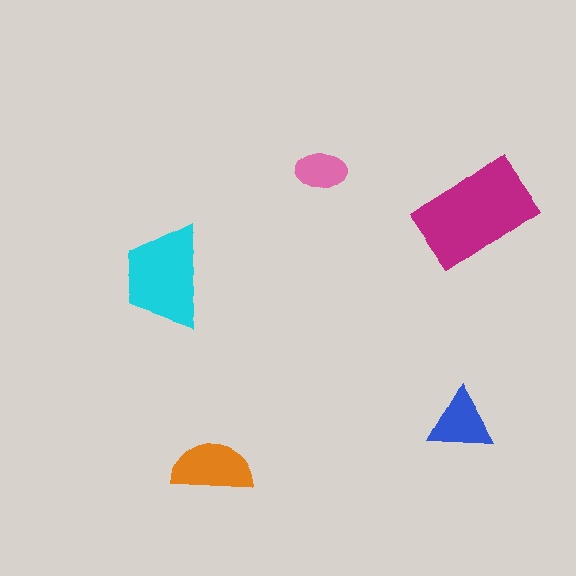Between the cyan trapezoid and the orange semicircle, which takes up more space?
The cyan trapezoid.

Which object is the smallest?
The pink ellipse.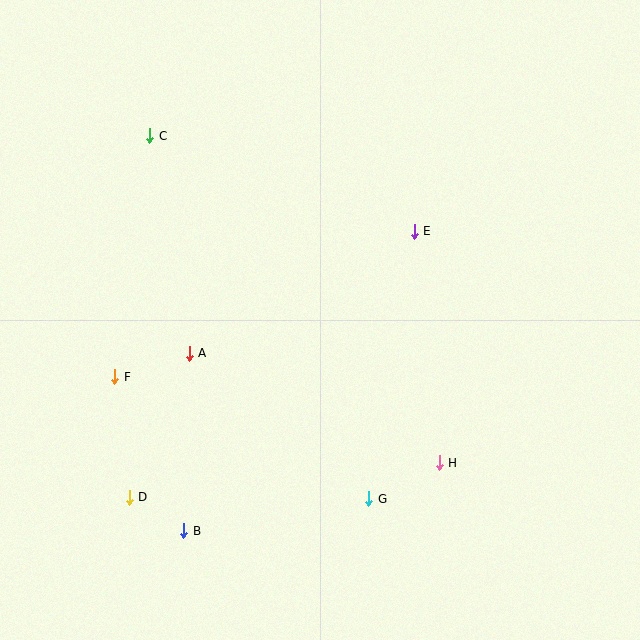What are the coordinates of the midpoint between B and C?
The midpoint between B and C is at (167, 333).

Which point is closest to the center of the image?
Point E at (414, 231) is closest to the center.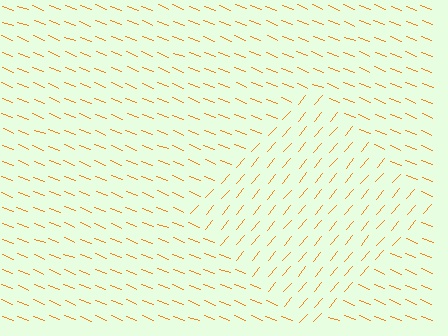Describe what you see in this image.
The image is filled with small orange line segments. A diamond region in the image has lines oriented differently from the surrounding lines, creating a visible texture boundary.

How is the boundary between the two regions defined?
The boundary is defined purely by a change in line orientation (approximately 72 degrees difference). All lines are the same color and thickness.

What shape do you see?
I see a diamond.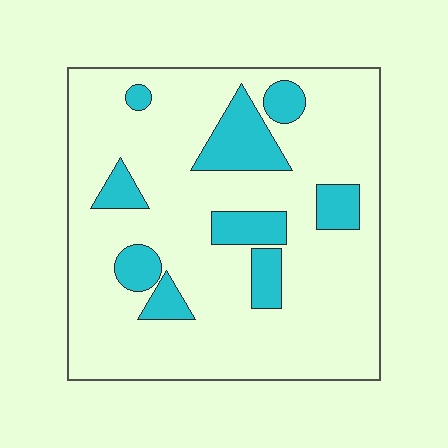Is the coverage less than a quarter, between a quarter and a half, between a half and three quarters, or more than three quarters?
Less than a quarter.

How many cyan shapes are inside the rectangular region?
9.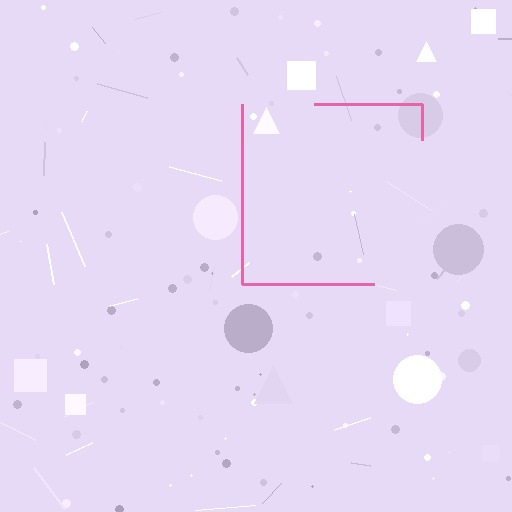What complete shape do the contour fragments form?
The contour fragments form a square.